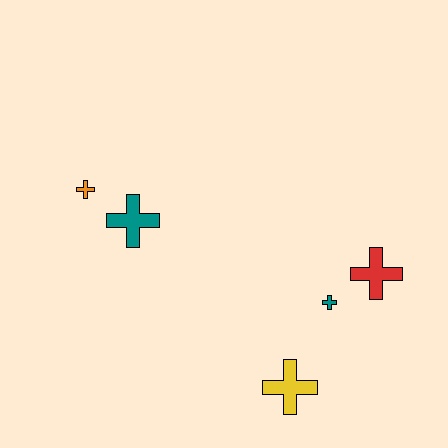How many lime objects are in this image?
There are no lime objects.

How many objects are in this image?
There are 5 objects.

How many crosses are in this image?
There are 5 crosses.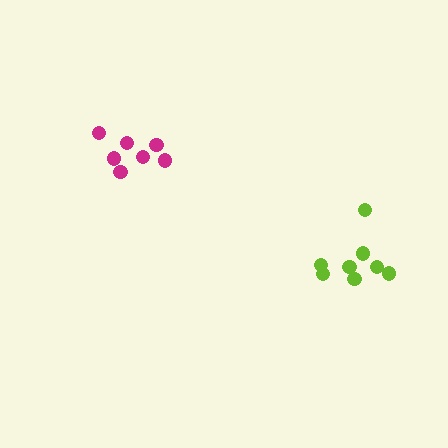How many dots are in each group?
Group 1: 8 dots, Group 2: 7 dots (15 total).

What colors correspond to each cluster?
The clusters are colored: lime, magenta.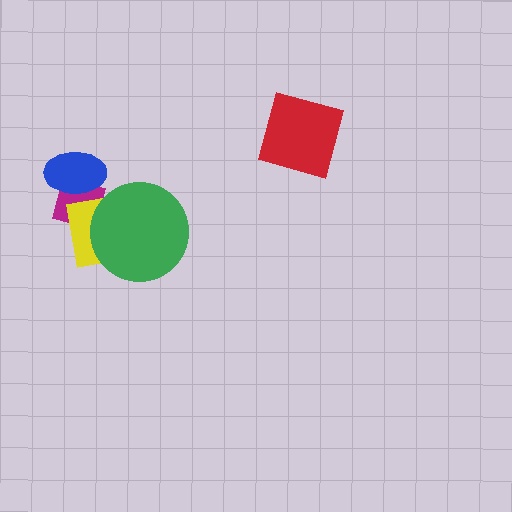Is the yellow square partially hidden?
Yes, it is partially covered by another shape.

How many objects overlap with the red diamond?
0 objects overlap with the red diamond.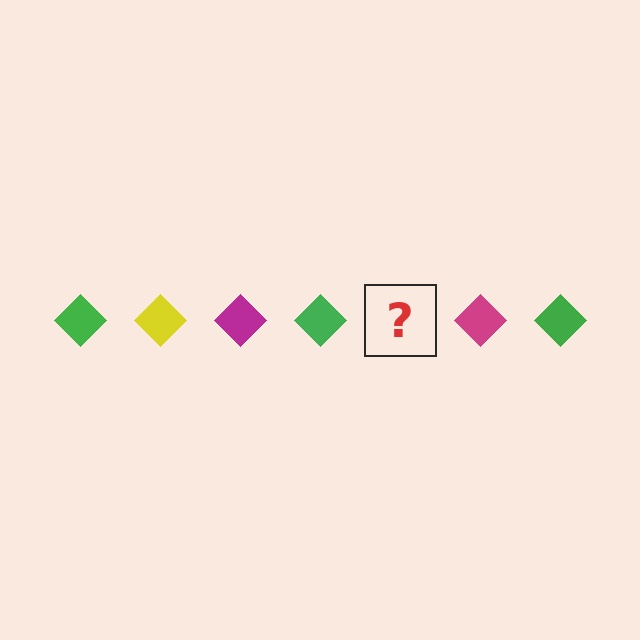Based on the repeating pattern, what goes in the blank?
The blank should be a yellow diamond.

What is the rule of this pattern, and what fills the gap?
The rule is that the pattern cycles through green, yellow, magenta diamonds. The gap should be filled with a yellow diamond.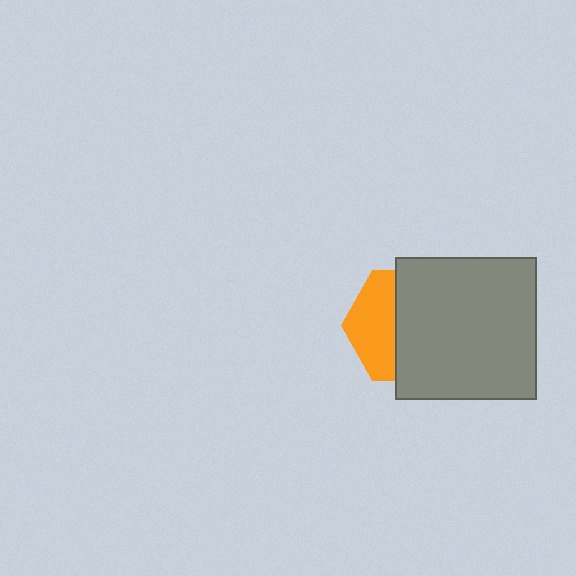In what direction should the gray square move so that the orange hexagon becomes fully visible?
The gray square should move right. That is the shortest direction to clear the overlap and leave the orange hexagon fully visible.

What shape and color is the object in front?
The object in front is a gray square.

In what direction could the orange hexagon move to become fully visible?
The orange hexagon could move left. That would shift it out from behind the gray square entirely.